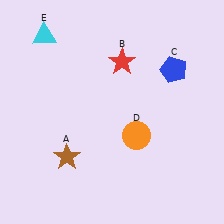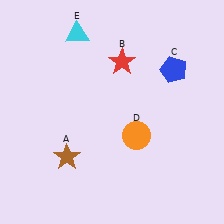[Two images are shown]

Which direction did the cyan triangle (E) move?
The cyan triangle (E) moved right.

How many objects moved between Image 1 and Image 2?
1 object moved between the two images.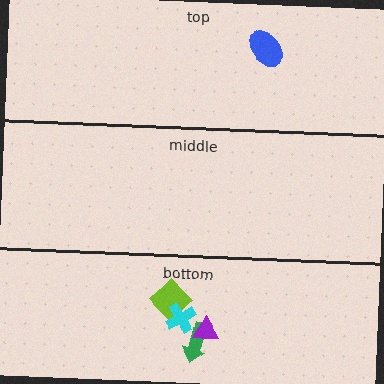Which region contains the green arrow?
The bottom region.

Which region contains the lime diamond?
The bottom region.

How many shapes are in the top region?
1.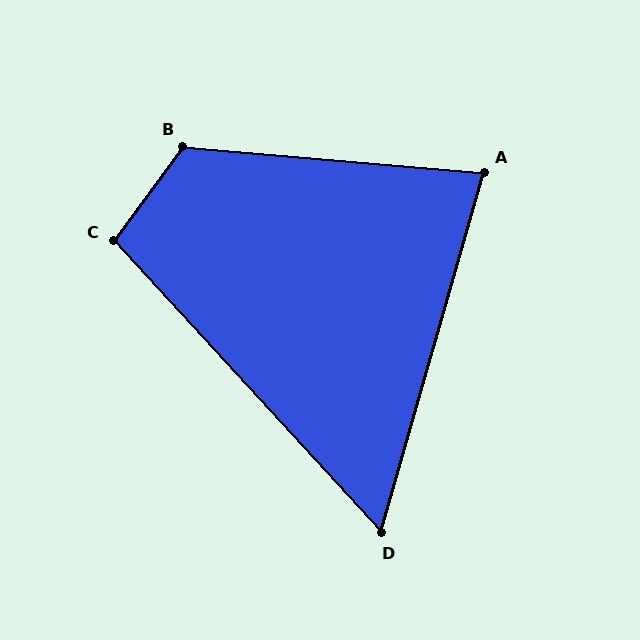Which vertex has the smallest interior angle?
D, at approximately 59 degrees.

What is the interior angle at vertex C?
Approximately 101 degrees (obtuse).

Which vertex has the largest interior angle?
B, at approximately 121 degrees.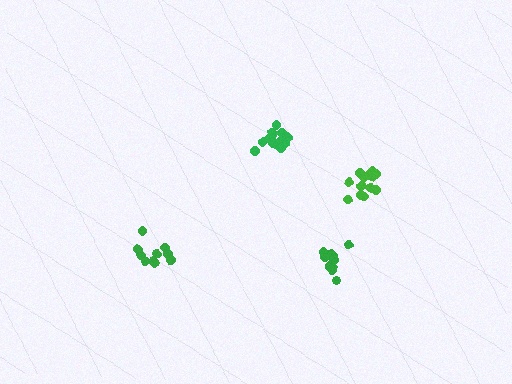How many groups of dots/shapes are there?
There are 4 groups.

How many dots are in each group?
Group 1: 11 dots, Group 2: 14 dots, Group 3: 15 dots, Group 4: 10 dots (50 total).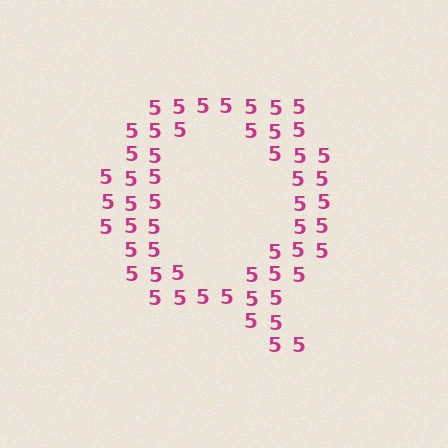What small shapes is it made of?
It is made of small digit 5's.